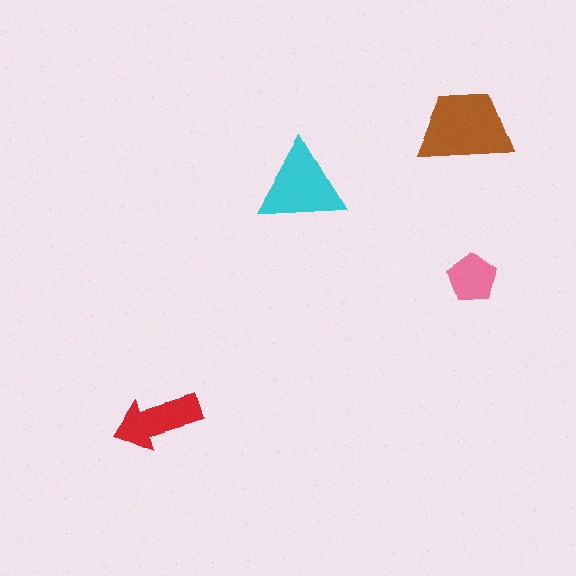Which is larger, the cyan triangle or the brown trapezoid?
The brown trapezoid.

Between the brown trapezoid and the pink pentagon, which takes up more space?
The brown trapezoid.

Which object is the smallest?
The pink pentagon.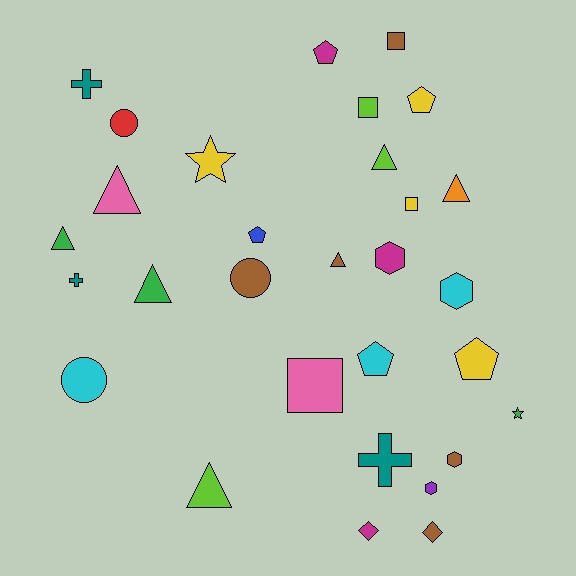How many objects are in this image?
There are 30 objects.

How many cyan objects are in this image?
There are 3 cyan objects.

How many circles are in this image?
There are 3 circles.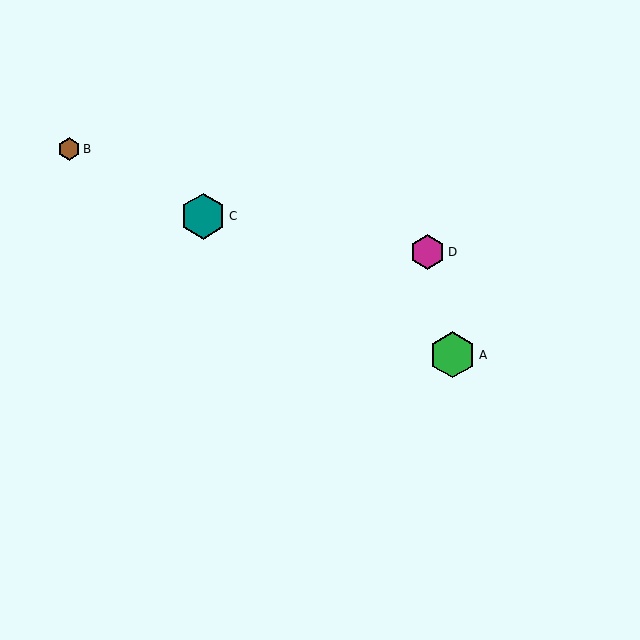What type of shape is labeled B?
Shape B is a brown hexagon.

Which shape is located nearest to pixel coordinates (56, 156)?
The brown hexagon (labeled B) at (69, 149) is nearest to that location.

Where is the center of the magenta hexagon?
The center of the magenta hexagon is at (428, 252).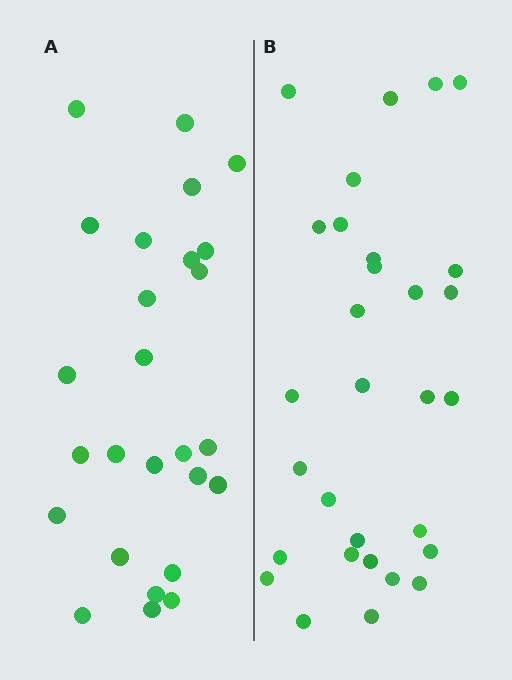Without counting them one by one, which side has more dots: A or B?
Region B (the right region) has more dots.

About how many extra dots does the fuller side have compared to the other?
Region B has about 4 more dots than region A.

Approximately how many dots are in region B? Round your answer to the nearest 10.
About 30 dots.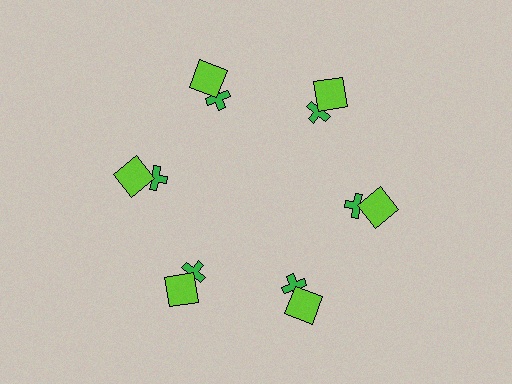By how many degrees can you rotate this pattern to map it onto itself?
The pattern maps onto itself every 60 degrees of rotation.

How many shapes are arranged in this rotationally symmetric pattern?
There are 12 shapes, arranged in 6 groups of 2.